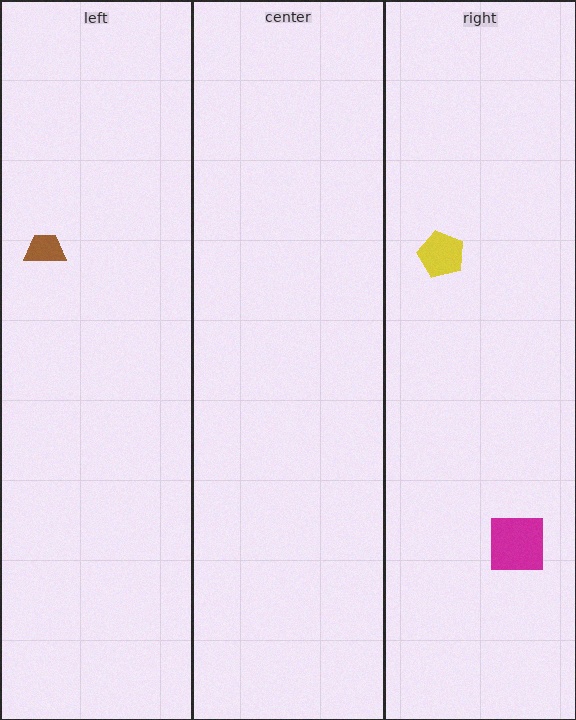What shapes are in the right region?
The yellow pentagon, the magenta square.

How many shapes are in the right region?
2.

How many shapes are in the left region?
1.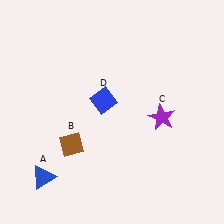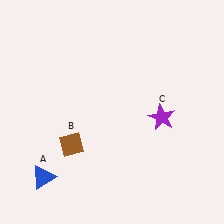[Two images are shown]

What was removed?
The blue diamond (D) was removed in Image 2.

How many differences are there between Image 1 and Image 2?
There is 1 difference between the two images.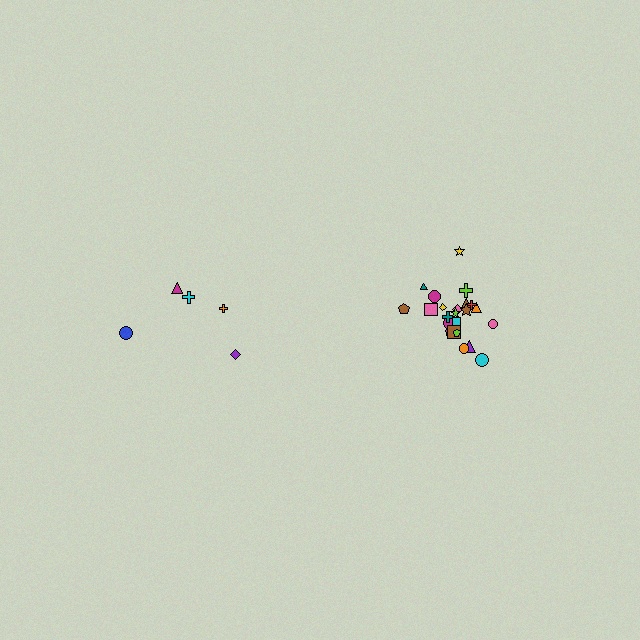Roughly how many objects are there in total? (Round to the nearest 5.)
Roughly 30 objects in total.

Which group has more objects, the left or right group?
The right group.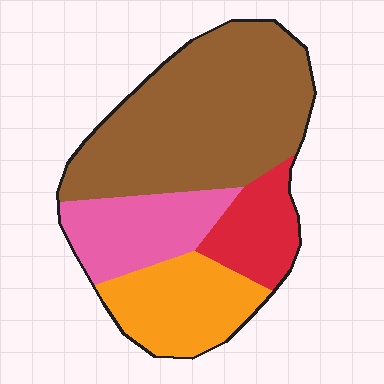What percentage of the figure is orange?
Orange takes up about one fifth (1/5) of the figure.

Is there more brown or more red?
Brown.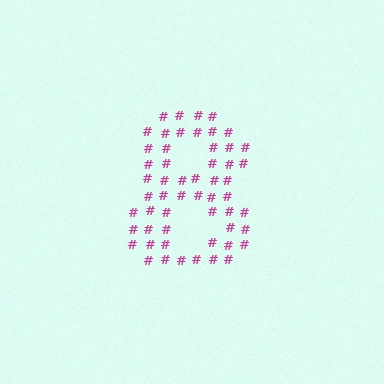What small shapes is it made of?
It is made of small hash symbols.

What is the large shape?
The large shape is the digit 8.